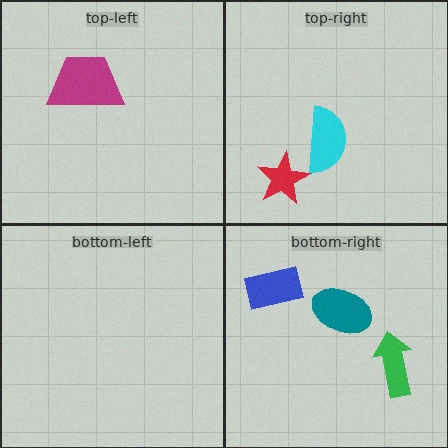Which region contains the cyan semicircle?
The top-right region.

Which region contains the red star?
The top-right region.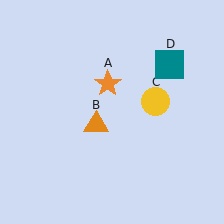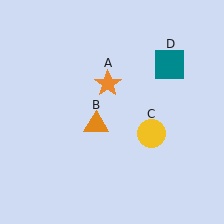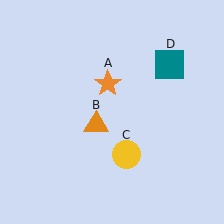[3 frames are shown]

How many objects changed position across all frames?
1 object changed position: yellow circle (object C).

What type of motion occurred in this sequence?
The yellow circle (object C) rotated clockwise around the center of the scene.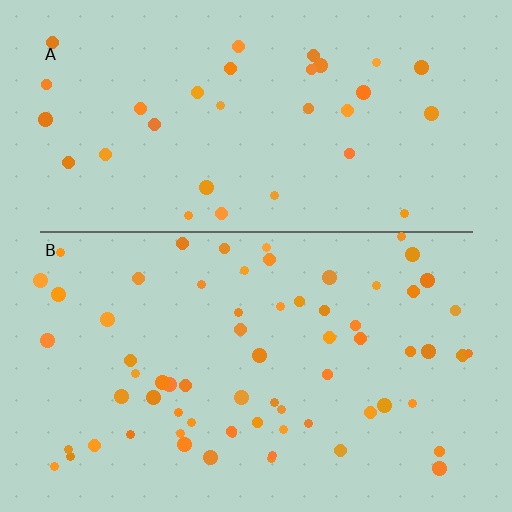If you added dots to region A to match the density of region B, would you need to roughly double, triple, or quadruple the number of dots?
Approximately double.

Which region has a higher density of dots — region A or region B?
B (the bottom).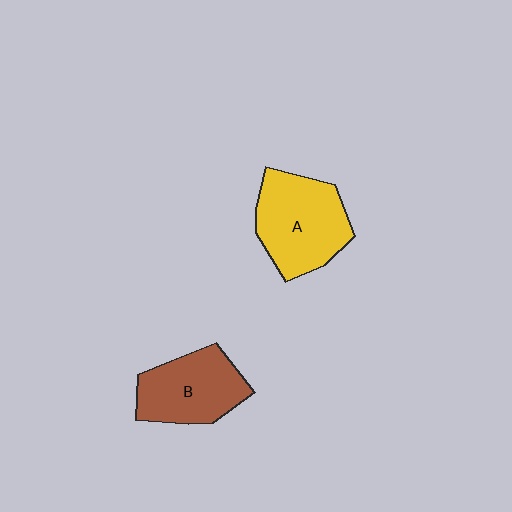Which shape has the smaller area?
Shape B (brown).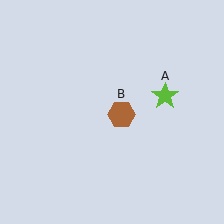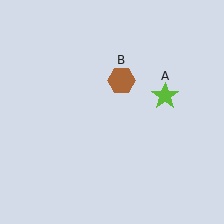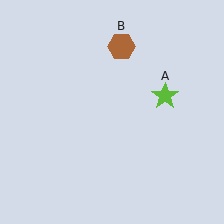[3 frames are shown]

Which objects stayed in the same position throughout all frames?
Lime star (object A) remained stationary.